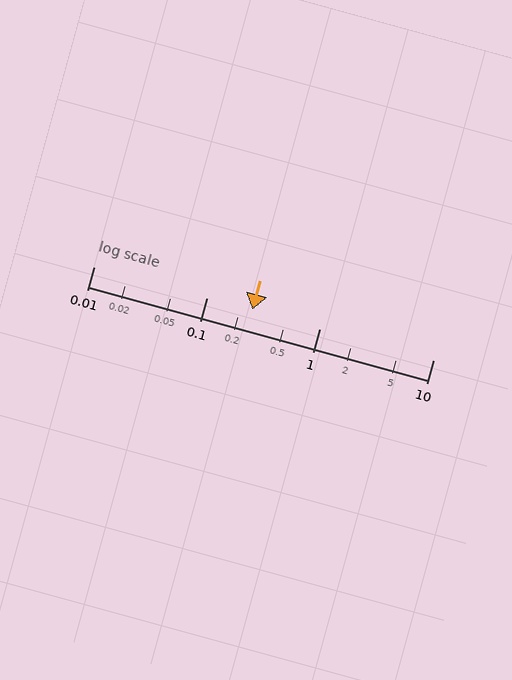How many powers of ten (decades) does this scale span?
The scale spans 3 decades, from 0.01 to 10.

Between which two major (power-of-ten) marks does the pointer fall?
The pointer is between 0.1 and 1.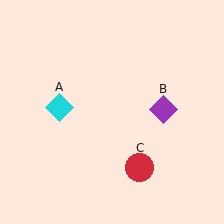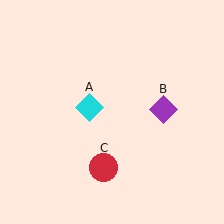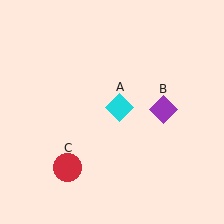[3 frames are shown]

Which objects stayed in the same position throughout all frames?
Purple diamond (object B) remained stationary.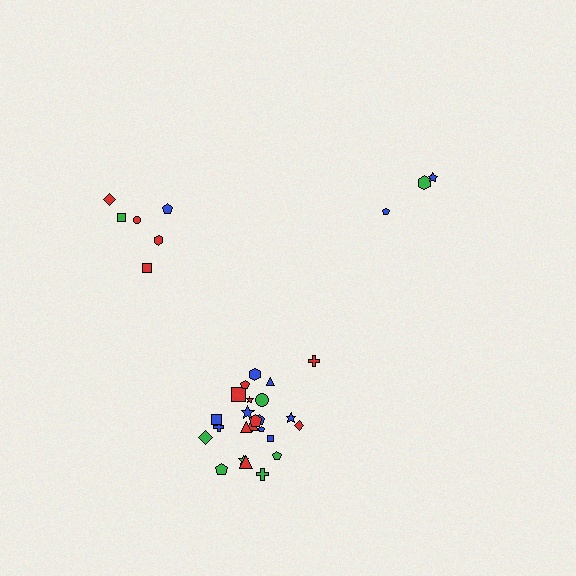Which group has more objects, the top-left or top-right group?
The top-left group.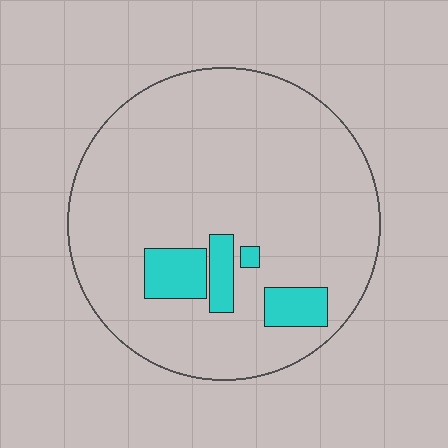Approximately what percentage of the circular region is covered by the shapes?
Approximately 10%.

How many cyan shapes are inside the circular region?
4.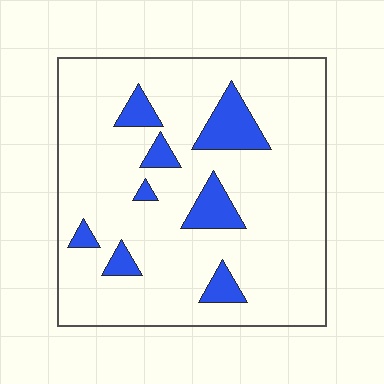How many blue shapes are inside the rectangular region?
8.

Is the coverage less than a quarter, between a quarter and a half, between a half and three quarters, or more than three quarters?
Less than a quarter.